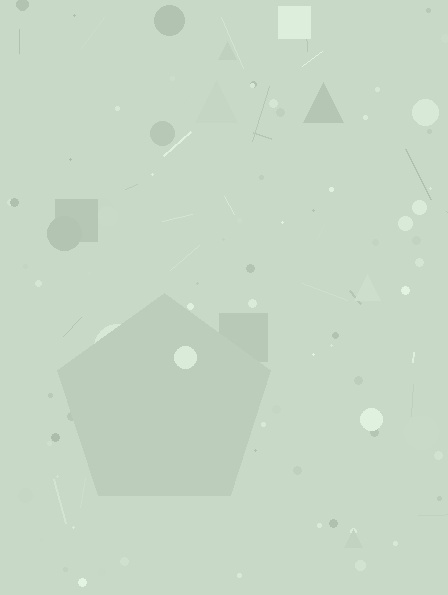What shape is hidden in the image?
A pentagon is hidden in the image.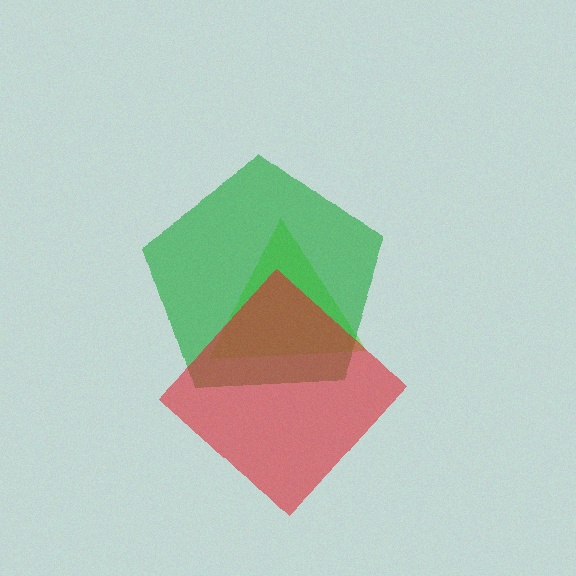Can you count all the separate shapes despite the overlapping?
Yes, there are 3 separate shapes.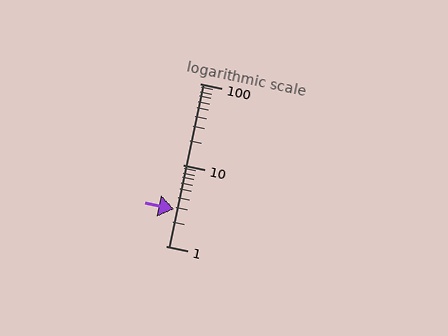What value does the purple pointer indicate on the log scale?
The pointer indicates approximately 2.8.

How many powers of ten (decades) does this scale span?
The scale spans 2 decades, from 1 to 100.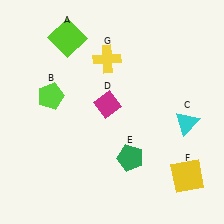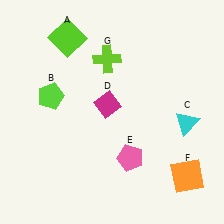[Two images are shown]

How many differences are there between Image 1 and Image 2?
There are 3 differences between the two images.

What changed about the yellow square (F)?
In Image 1, F is yellow. In Image 2, it changed to orange.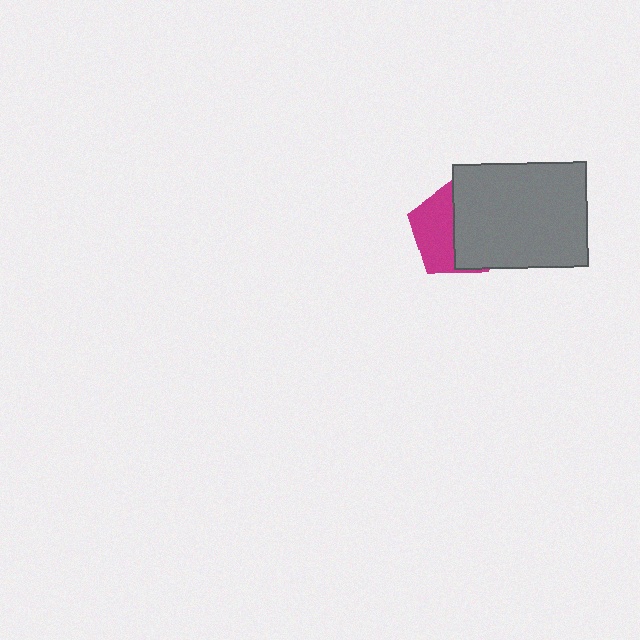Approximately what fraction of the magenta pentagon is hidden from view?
Roughly 54% of the magenta pentagon is hidden behind the gray rectangle.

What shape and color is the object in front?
The object in front is a gray rectangle.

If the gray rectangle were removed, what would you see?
You would see the complete magenta pentagon.